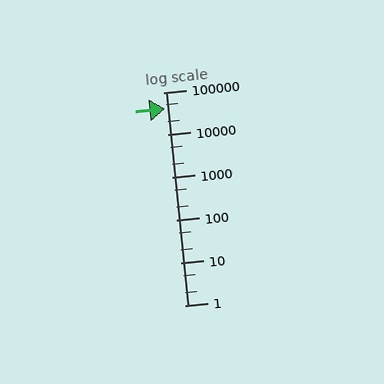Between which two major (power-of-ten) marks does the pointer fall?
The pointer is between 10000 and 100000.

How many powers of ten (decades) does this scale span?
The scale spans 5 decades, from 1 to 100000.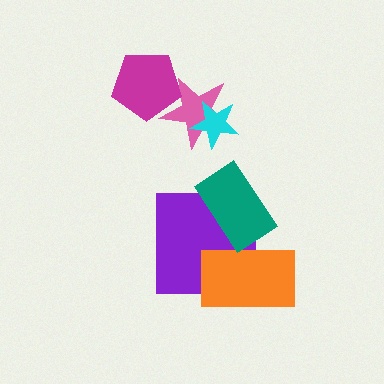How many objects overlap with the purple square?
2 objects overlap with the purple square.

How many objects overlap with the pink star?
2 objects overlap with the pink star.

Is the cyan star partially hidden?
No, no other shape covers it.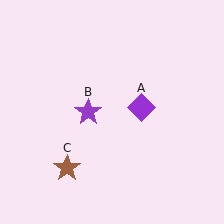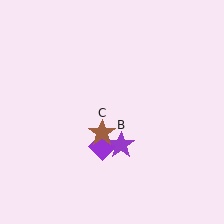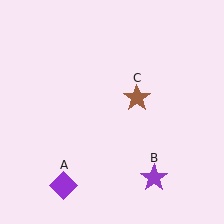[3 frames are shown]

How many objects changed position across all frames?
3 objects changed position: purple diamond (object A), purple star (object B), brown star (object C).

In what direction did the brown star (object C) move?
The brown star (object C) moved up and to the right.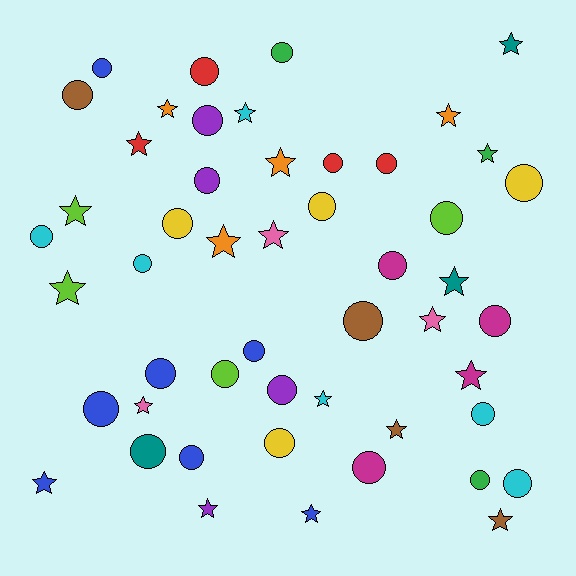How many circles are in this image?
There are 29 circles.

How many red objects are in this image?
There are 4 red objects.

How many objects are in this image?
There are 50 objects.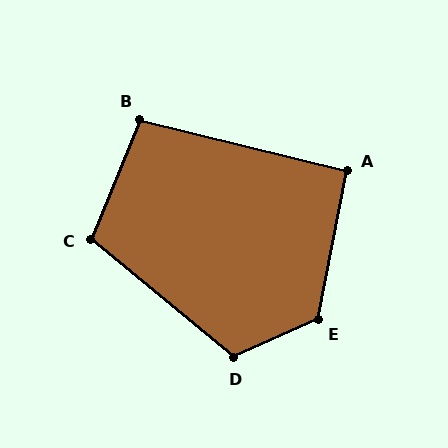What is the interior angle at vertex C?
Approximately 107 degrees (obtuse).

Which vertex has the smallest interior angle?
A, at approximately 93 degrees.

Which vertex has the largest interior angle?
E, at approximately 125 degrees.